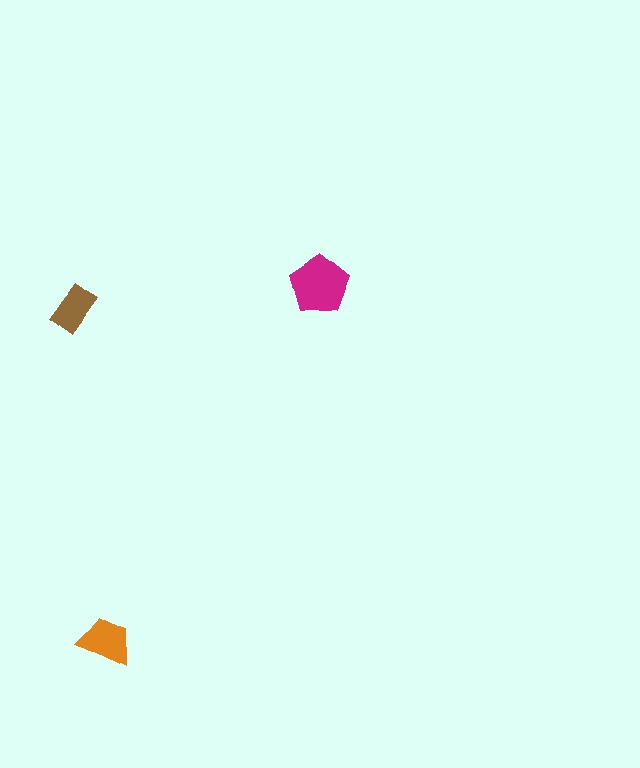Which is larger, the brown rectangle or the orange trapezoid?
The orange trapezoid.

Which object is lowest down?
The orange trapezoid is bottommost.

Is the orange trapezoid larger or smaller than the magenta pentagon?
Smaller.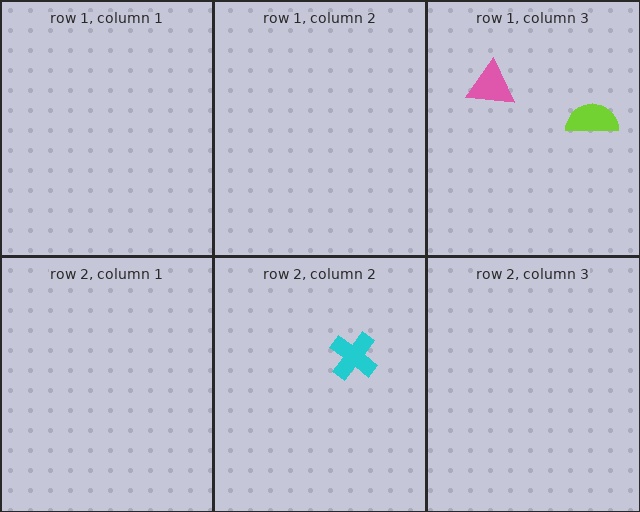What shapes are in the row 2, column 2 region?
The cyan cross.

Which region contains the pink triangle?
The row 1, column 3 region.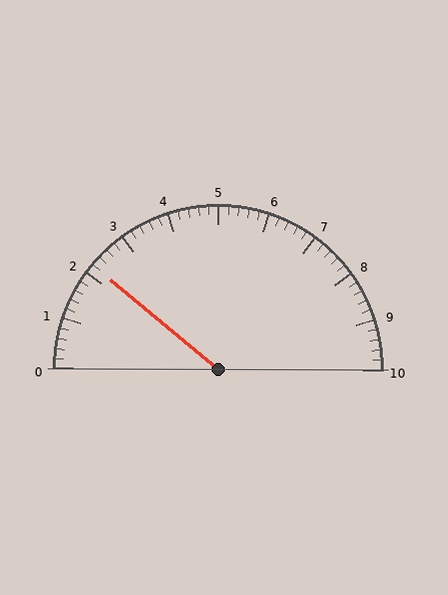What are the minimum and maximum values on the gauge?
The gauge ranges from 0 to 10.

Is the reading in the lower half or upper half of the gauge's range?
The reading is in the lower half of the range (0 to 10).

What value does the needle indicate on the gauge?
The needle indicates approximately 2.2.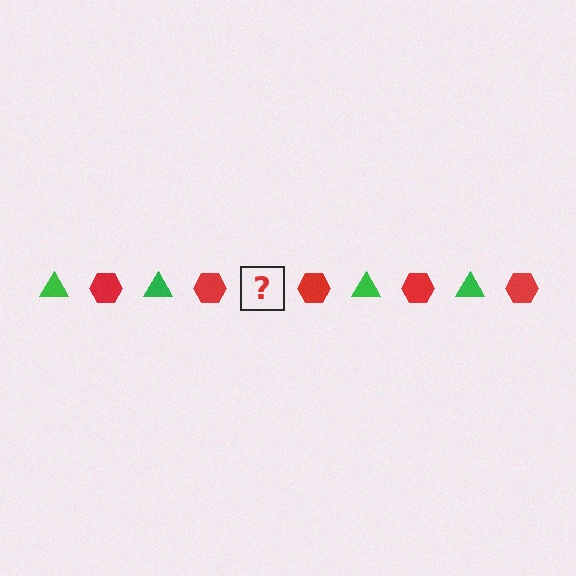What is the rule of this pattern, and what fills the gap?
The rule is that the pattern alternates between green triangle and red hexagon. The gap should be filled with a green triangle.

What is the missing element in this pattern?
The missing element is a green triangle.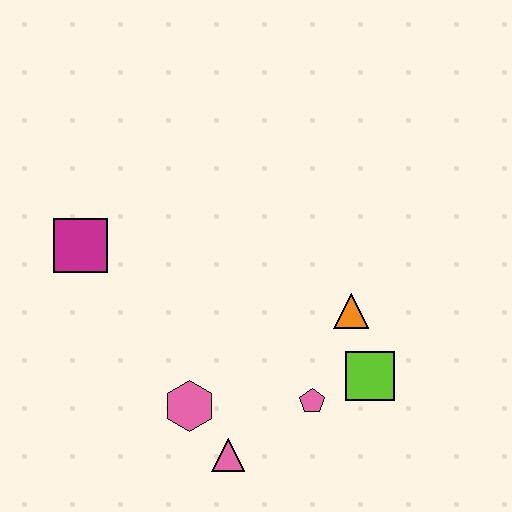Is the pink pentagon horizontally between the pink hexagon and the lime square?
Yes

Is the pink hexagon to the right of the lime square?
No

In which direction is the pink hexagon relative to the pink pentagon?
The pink hexagon is to the left of the pink pentagon.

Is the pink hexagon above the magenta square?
No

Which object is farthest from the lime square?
The magenta square is farthest from the lime square.